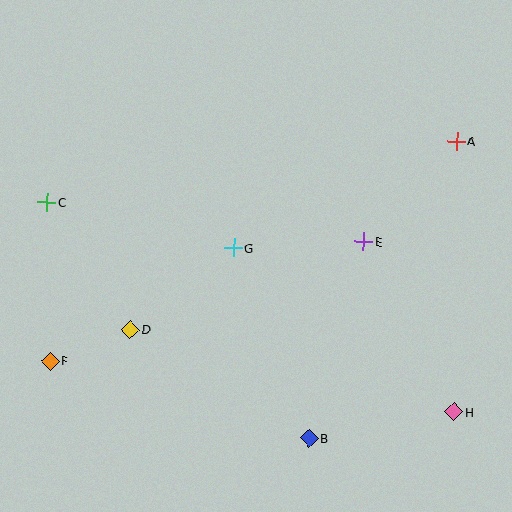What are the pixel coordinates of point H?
Point H is at (454, 412).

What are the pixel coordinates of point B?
Point B is at (309, 438).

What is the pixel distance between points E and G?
The distance between E and G is 130 pixels.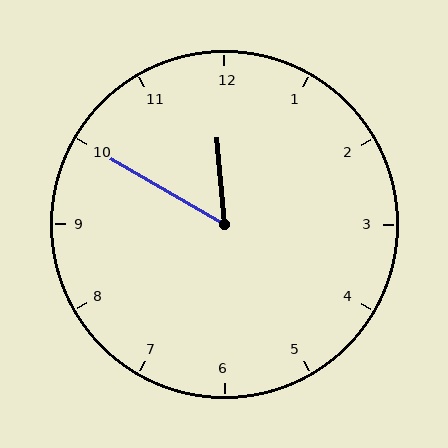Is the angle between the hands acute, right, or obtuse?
It is acute.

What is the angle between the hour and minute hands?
Approximately 55 degrees.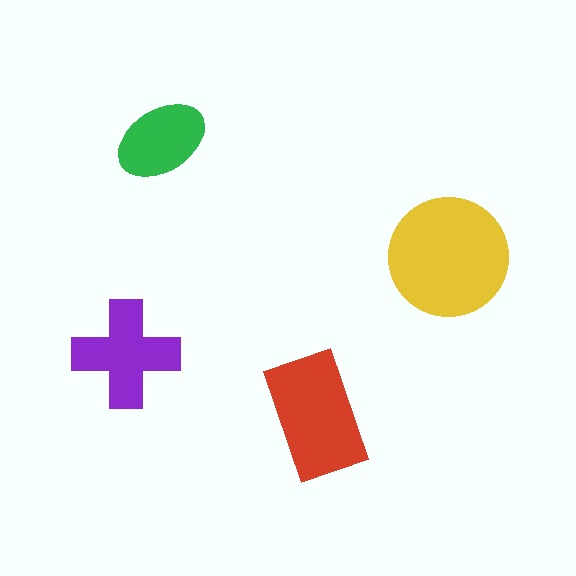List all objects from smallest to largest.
The green ellipse, the purple cross, the red rectangle, the yellow circle.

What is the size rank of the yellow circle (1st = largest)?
1st.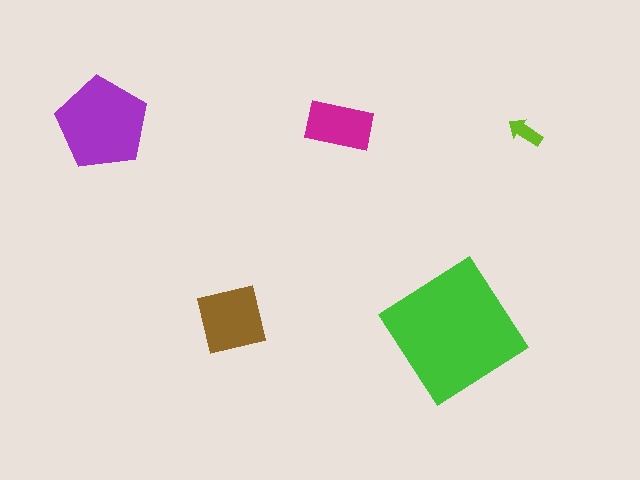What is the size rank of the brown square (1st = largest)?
3rd.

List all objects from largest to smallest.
The green diamond, the purple pentagon, the brown square, the magenta rectangle, the lime arrow.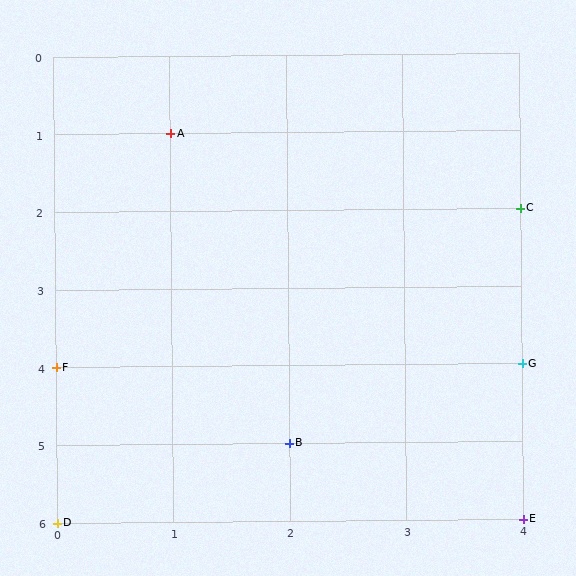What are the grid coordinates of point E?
Point E is at grid coordinates (4, 6).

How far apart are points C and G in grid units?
Points C and G are 2 rows apart.